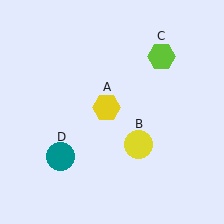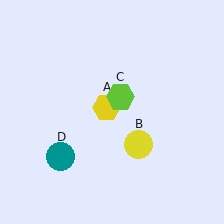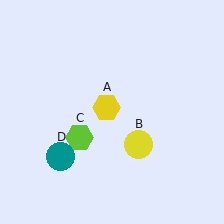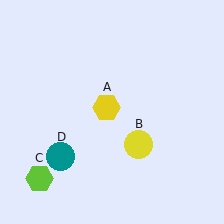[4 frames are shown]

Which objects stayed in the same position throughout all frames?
Yellow hexagon (object A) and yellow circle (object B) and teal circle (object D) remained stationary.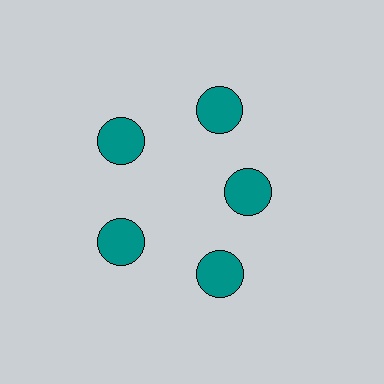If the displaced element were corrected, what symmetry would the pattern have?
It would have 5-fold rotational symmetry — the pattern would map onto itself every 72 degrees.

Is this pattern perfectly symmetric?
No. The 5 teal circles are arranged in a ring, but one element near the 3 o'clock position is pulled inward toward the center, breaking the 5-fold rotational symmetry.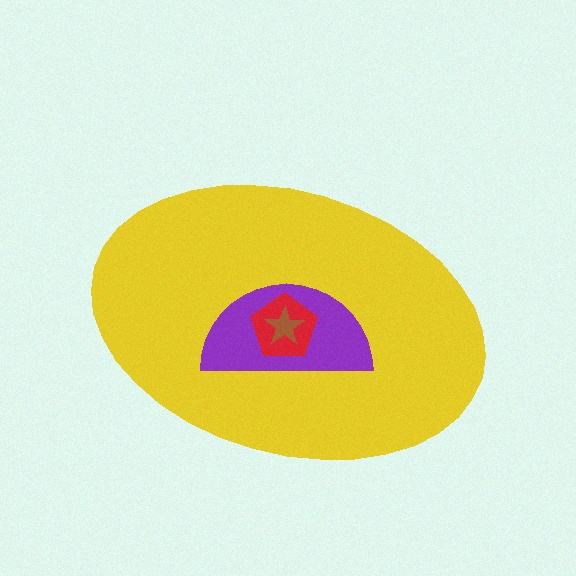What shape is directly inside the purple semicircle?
The red pentagon.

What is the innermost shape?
The brown star.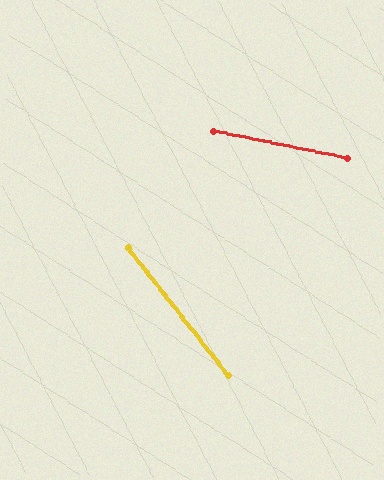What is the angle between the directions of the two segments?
Approximately 40 degrees.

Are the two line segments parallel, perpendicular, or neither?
Neither parallel nor perpendicular — they differ by about 40°.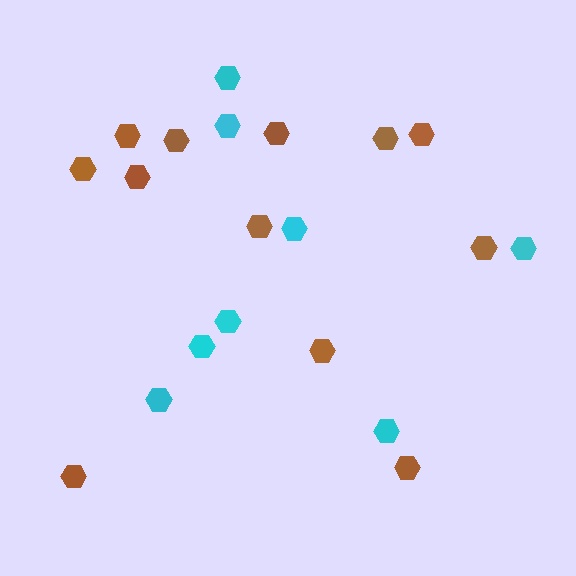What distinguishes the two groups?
There are 2 groups: one group of brown hexagons (12) and one group of cyan hexagons (8).